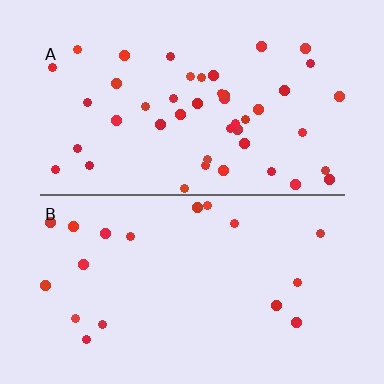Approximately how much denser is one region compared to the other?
Approximately 2.5× — region A over region B.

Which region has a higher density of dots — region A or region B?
A (the top).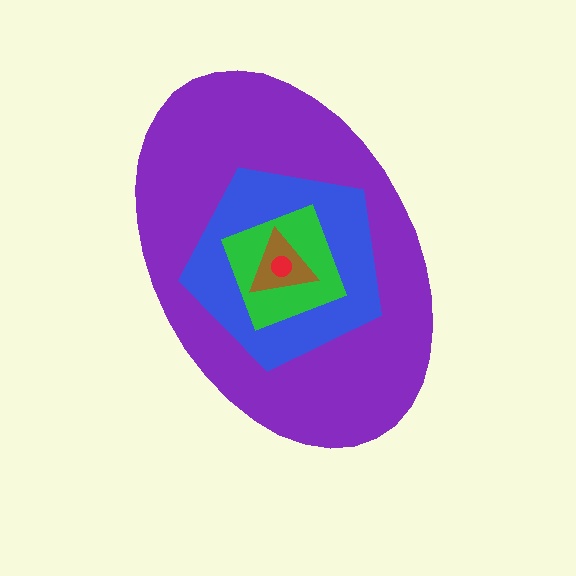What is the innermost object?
The red circle.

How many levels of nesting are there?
5.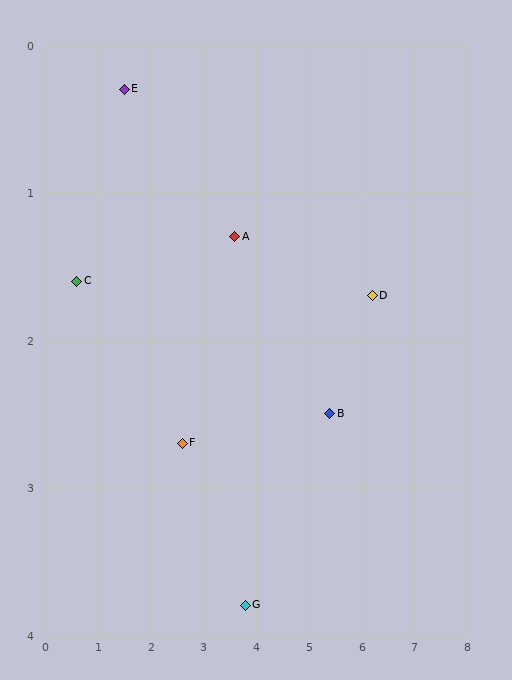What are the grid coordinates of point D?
Point D is at approximately (6.2, 1.7).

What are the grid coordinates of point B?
Point B is at approximately (5.4, 2.5).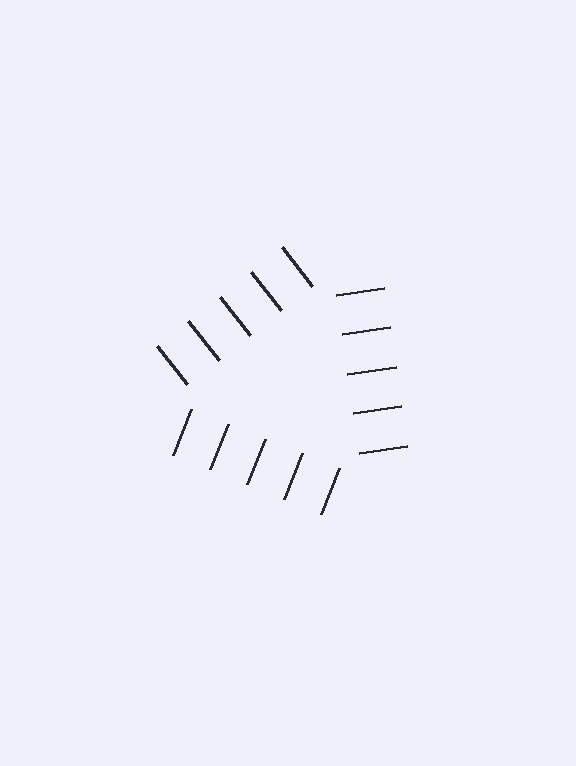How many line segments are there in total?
15 — 5 along each of the 3 edges.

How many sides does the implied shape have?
3 sides — the line-ends trace a triangle.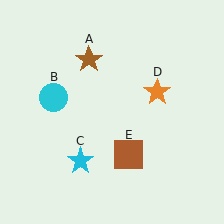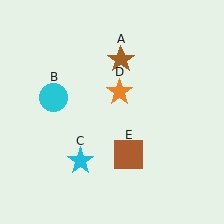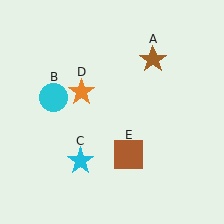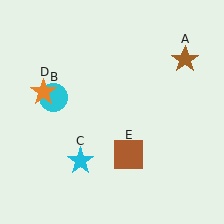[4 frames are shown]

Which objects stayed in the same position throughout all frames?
Cyan circle (object B) and cyan star (object C) and brown square (object E) remained stationary.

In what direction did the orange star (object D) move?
The orange star (object D) moved left.